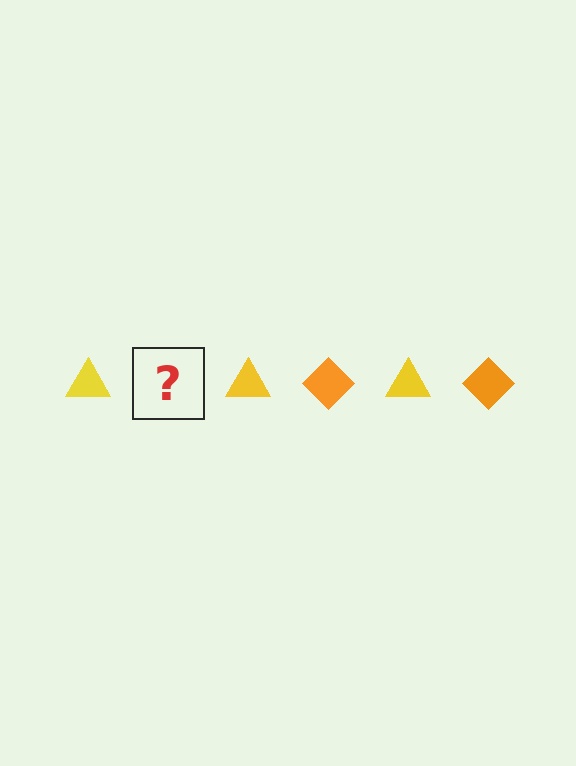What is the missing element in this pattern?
The missing element is an orange diamond.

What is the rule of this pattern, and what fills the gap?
The rule is that the pattern alternates between yellow triangle and orange diamond. The gap should be filled with an orange diamond.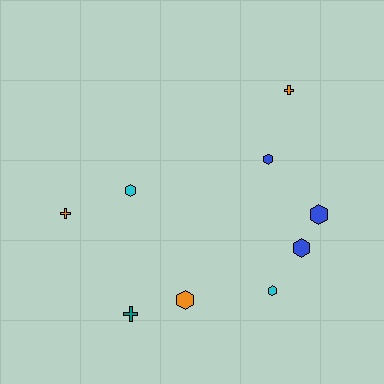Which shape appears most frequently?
Hexagon, with 6 objects.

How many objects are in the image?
There are 9 objects.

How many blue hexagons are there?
There are 3 blue hexagons.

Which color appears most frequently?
Blue, with 3 objects.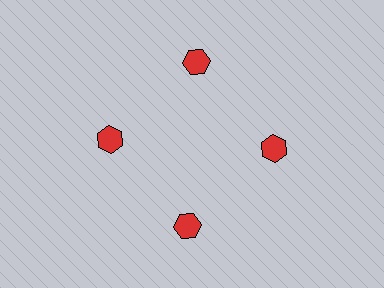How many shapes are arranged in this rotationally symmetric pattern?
There are 4 shapes, arranged in 4 groups of 1.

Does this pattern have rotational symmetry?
Yes, this pattern has 4-fold rotational symmetry. It looks the same after rotating 90 degrees around the center.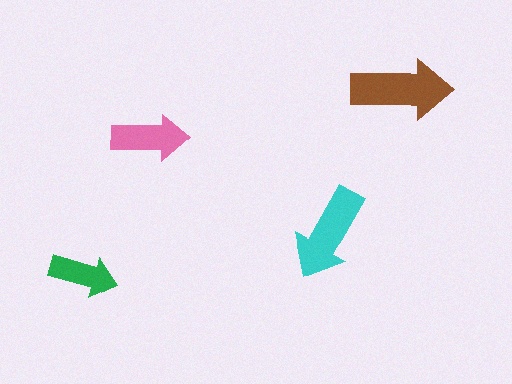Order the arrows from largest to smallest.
the brown one, the cyan one, the pink one, the green one.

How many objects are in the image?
There are 4 objects in the image.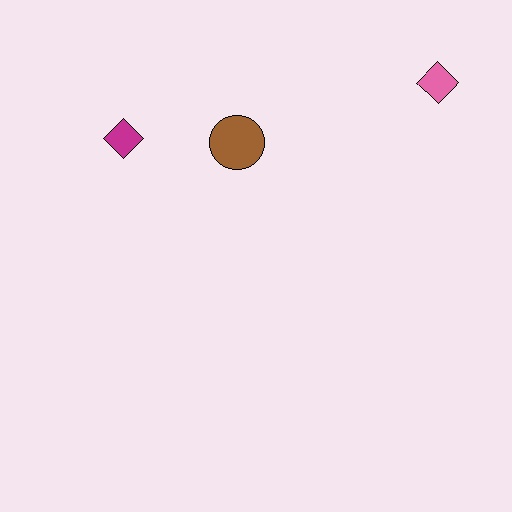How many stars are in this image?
There are no stars.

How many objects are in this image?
There are 3 objects.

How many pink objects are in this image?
There is 1 pink object.